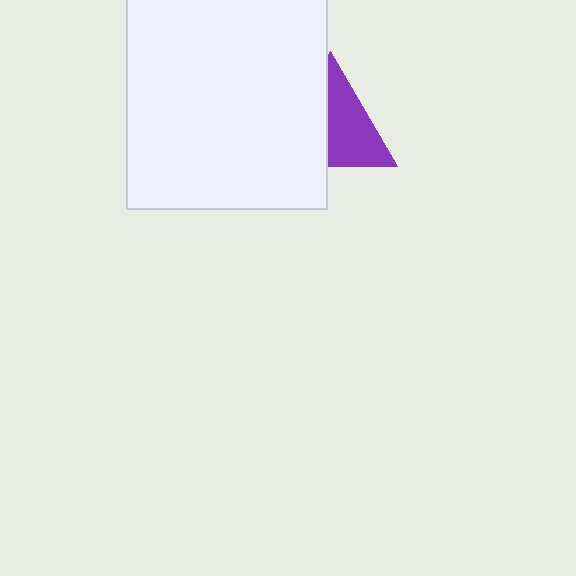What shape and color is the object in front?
The object in front is a white rectangle.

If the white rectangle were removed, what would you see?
You would see the complete purple triangle.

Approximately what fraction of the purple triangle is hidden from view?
Roughly 46% of the purple triangle is hidden behind the white rectangle.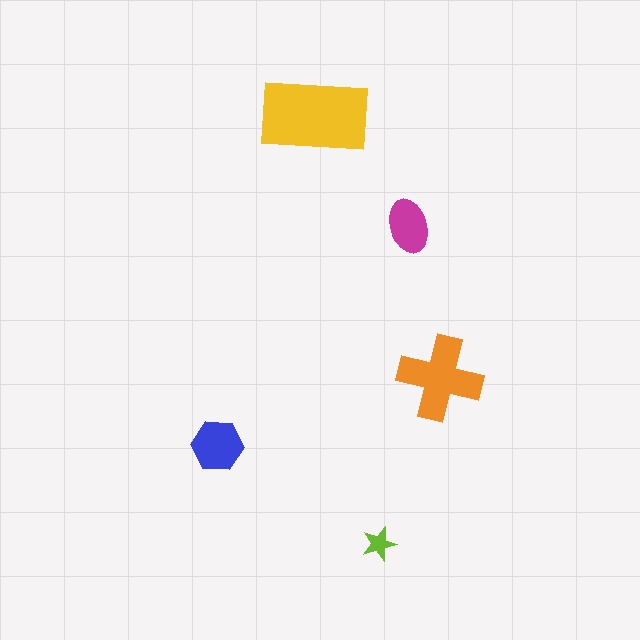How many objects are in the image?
There are 5 objects in the image.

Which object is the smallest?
The lime star.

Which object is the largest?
The yellow rectangle.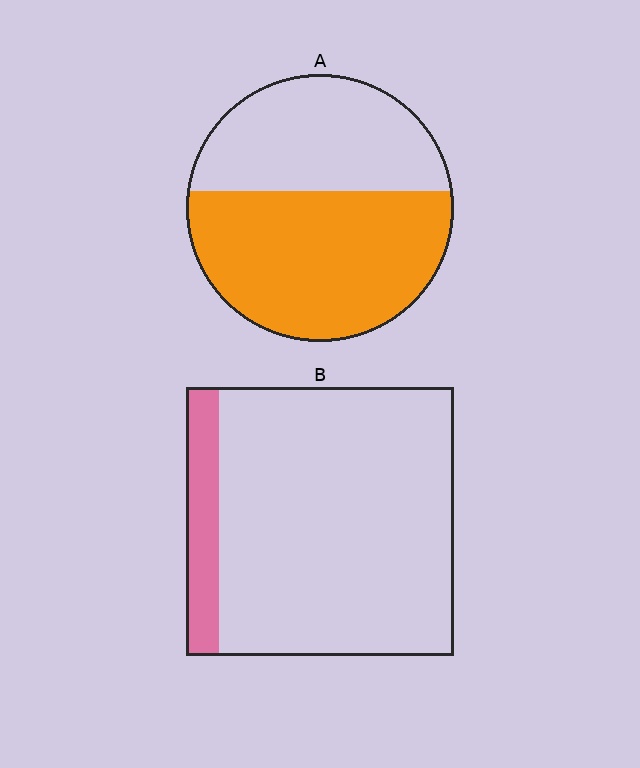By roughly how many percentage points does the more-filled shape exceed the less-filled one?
By roughly 45 percentage points (A over B).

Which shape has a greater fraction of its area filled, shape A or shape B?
Shape A.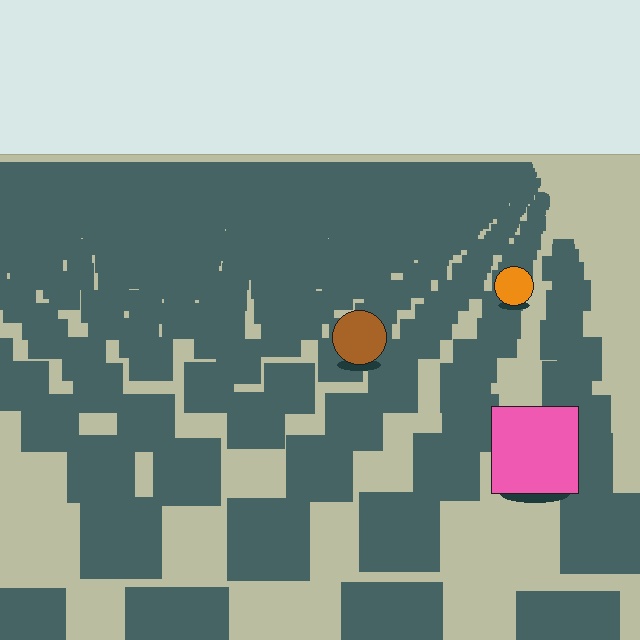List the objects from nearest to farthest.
From nearest to farthest: the pink square, the brown circle, the orange circle.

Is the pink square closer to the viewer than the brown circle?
Yes. The pink square is closer — you can tell from the texture gradient: the ground texture is coarser near it.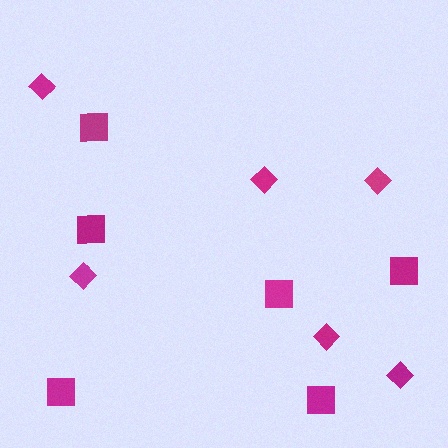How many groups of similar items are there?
There are 2 groups: one group of squares (6) and one group of diamonds (6).